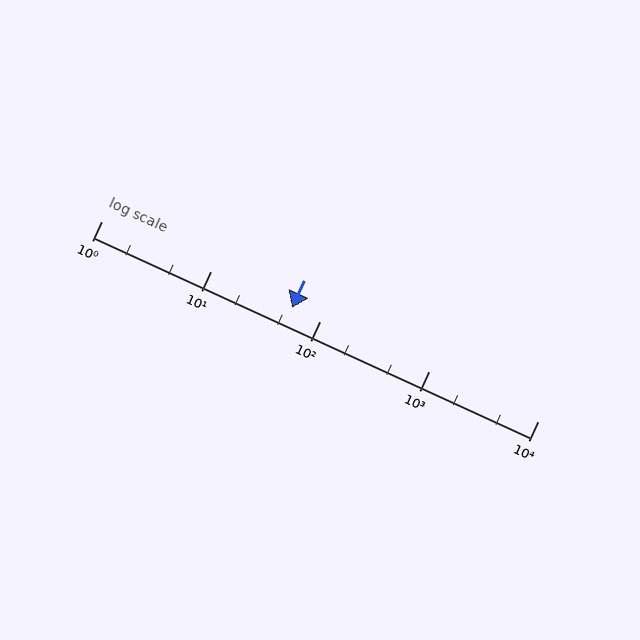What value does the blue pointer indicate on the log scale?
The pointer indicates approximately 56.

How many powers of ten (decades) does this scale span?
The scale spans 4 decades, from 1 to 10000.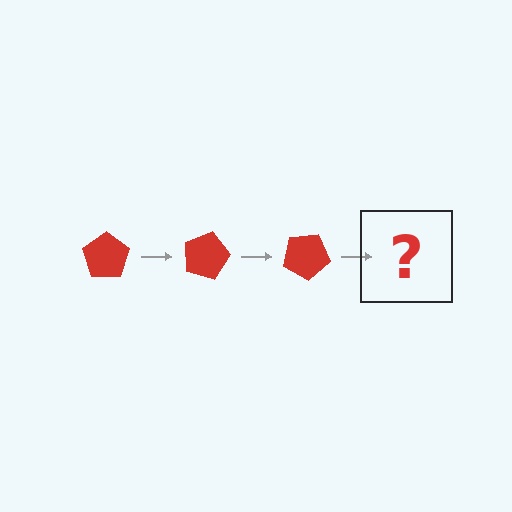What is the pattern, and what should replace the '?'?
The pattern is that the pentagon rotates 15 degrees each step. The '?' should be a red pentagon rotated 45 degrees.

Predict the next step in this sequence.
The next step is a red pentagon rotated 45 degrees.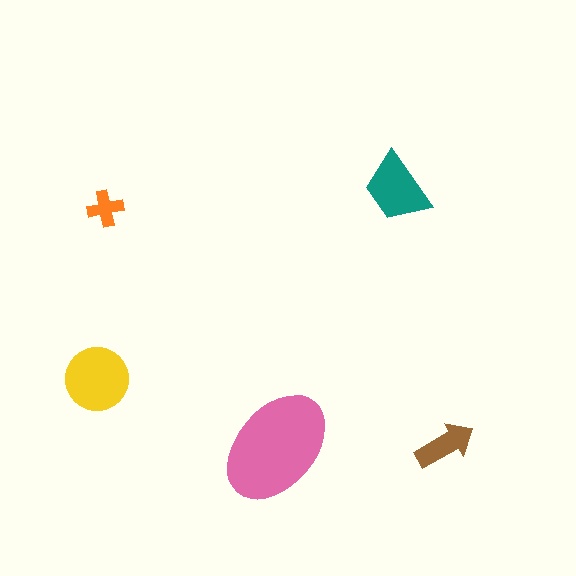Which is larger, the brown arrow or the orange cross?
The brown arrow.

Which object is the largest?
The pink ellipse.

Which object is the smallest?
The orange cross.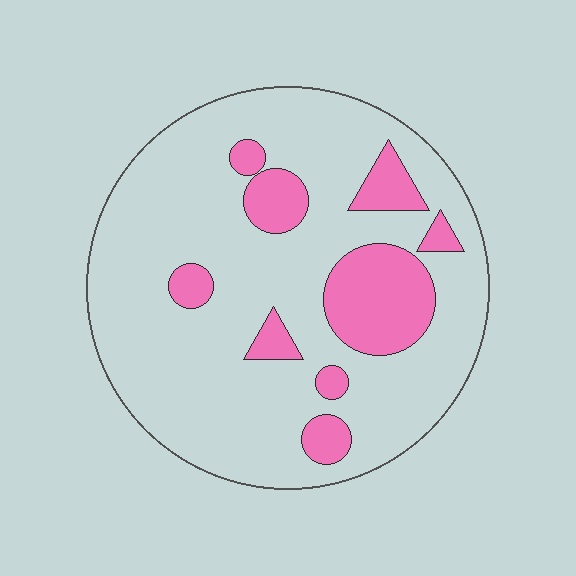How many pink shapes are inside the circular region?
9.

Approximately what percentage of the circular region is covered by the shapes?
Approximately 20%.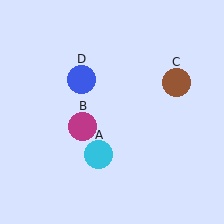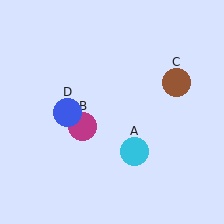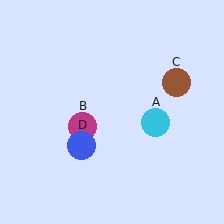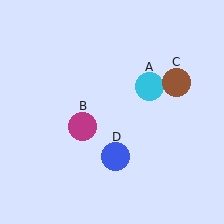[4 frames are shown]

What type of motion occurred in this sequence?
The cyan circle (object A), blue circle (object D) rotated counterclockwise around the center of the scene.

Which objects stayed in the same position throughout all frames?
Magenta circle (object B) and brown circle (object C) remained stationary.